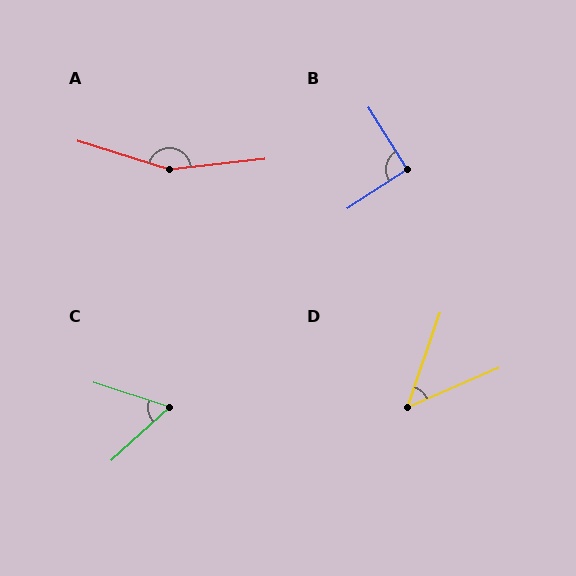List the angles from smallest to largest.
D (48°), C (61°), B (91°), A (157°).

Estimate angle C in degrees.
Approximately 61 degrees.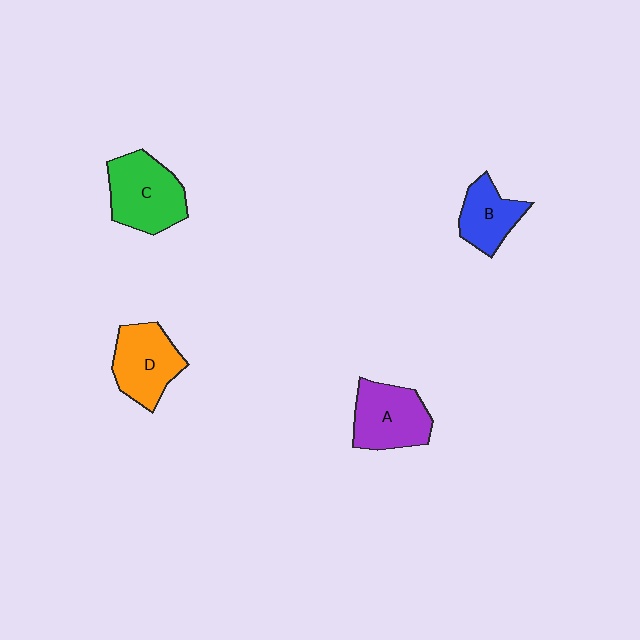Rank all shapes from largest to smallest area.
From largest to smallest: C (green), A (purple), D (orange), B (blue).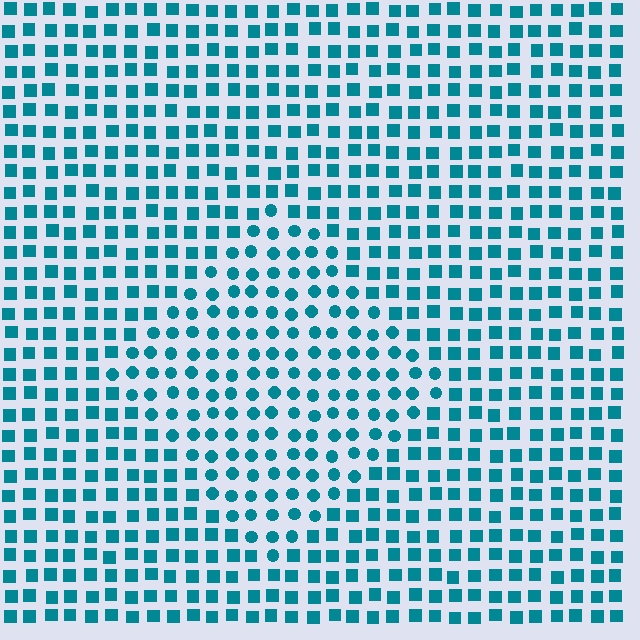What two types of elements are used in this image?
The image uses circles inside the diamond region and squares outside it.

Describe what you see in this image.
The image is filled with small teal elements arranged in a uniform grid. A diamond-shaped region contains circles, while the surrounding area contains squares. The boundary is defined purely by the change in element shape.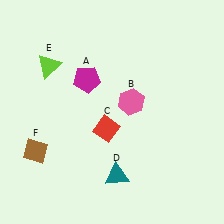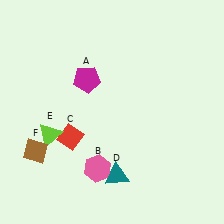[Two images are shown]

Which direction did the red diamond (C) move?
The red diamond (C) moved left.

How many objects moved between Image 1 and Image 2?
3 objects moved between the two images.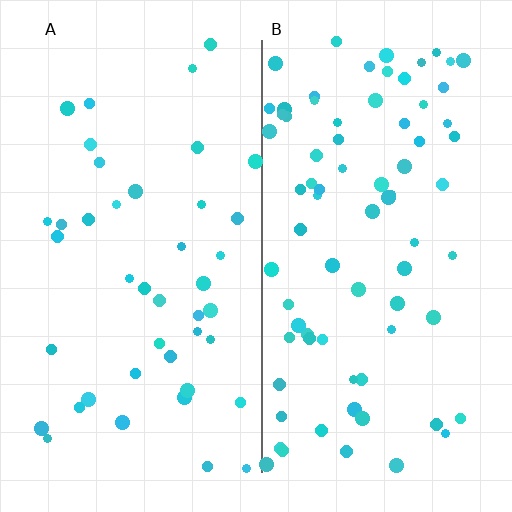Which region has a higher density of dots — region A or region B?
B (the right).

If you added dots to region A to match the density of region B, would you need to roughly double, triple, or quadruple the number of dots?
Approximately double.